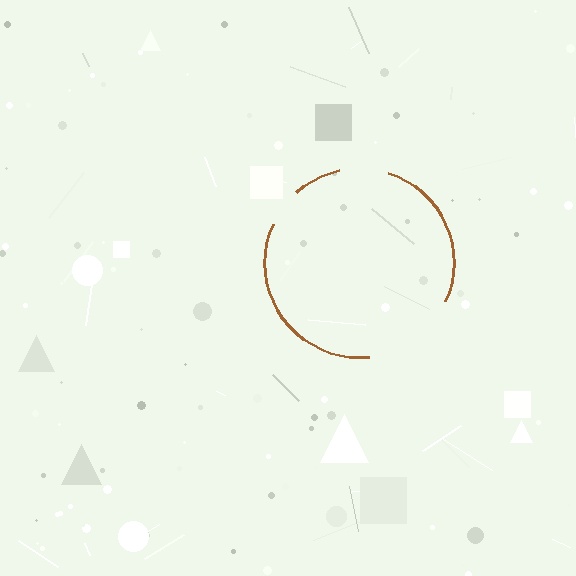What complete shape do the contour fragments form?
The contour fragments form a circle.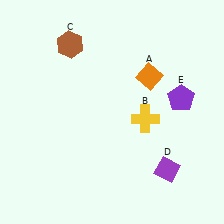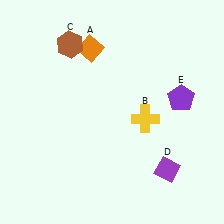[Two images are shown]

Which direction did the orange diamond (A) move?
The orange diamond (A) moved left.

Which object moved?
The orange diamond (A) moved left.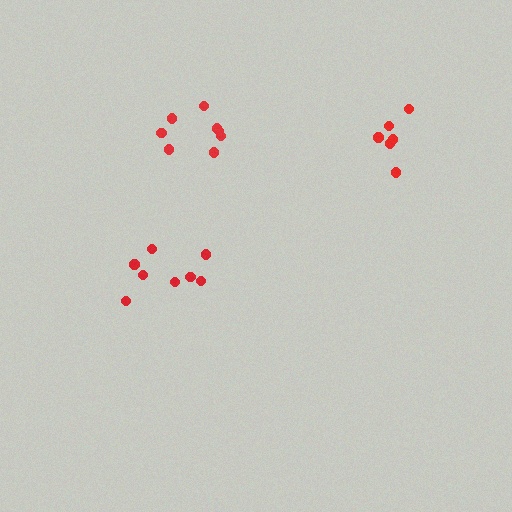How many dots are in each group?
Group 1: 8 dots, Group 2: 8 dots, Group 3: 6 dots (22 total).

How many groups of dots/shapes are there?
There are 3 groups.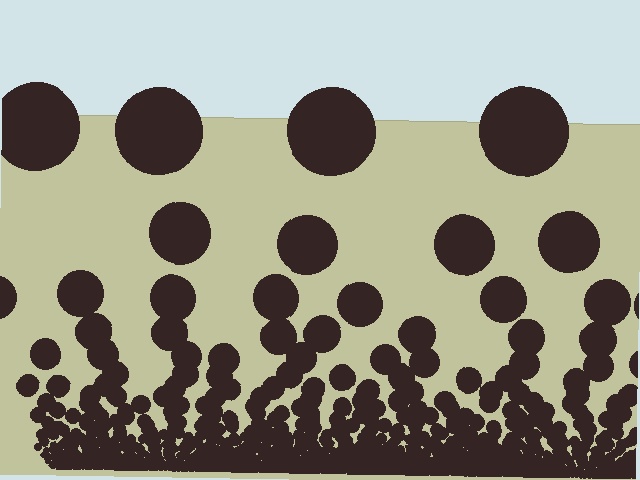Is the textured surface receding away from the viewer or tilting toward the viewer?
The surface appears to tilt toward the viewer. Texture elements get larger and sparser toward the top.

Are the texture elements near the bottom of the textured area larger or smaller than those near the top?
Smaller. The gradient is inverted — elements near the bottom are smaller and denser.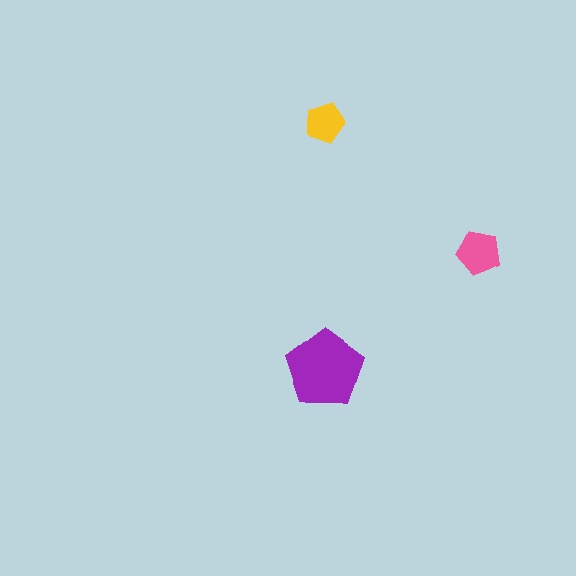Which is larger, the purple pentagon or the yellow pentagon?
The purple one.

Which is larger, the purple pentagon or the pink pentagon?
The purple one.